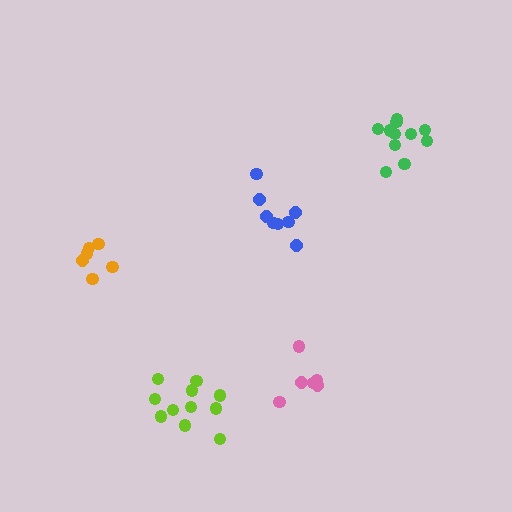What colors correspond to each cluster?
The clusters are colored: blue, green, orange, pink, lime.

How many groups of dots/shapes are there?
There are 5 groups.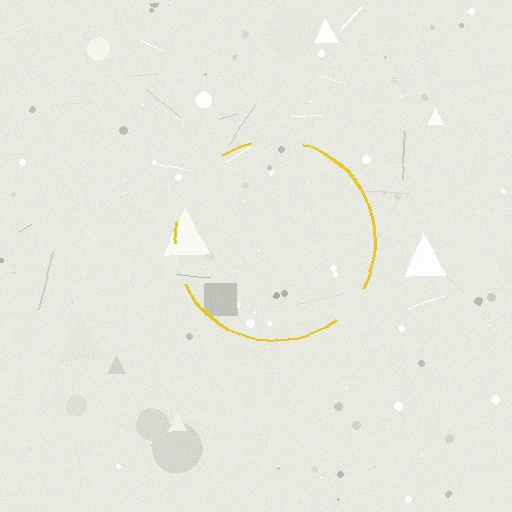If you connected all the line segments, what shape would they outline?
They would outline a circle.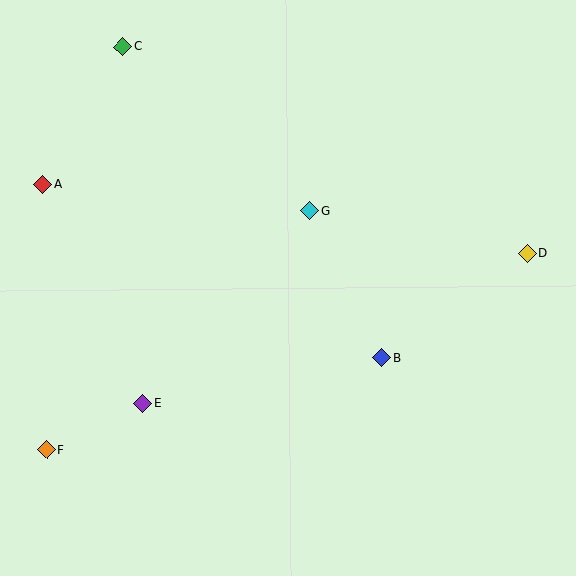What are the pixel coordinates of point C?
Point C is at (123, 47).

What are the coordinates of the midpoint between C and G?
The midpoint between C and G is at (216, 129).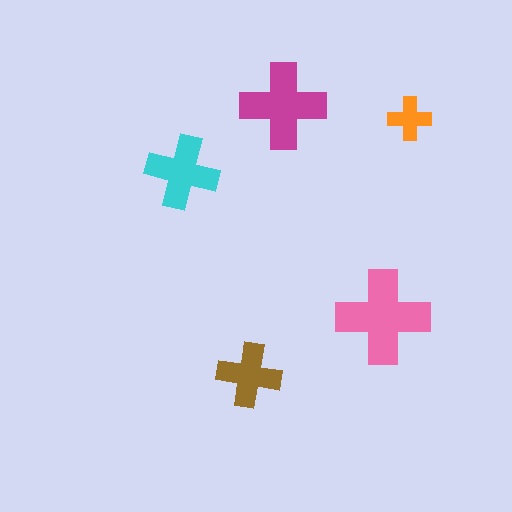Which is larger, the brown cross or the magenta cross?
The magenta one.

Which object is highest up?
The magenta cross is topmost.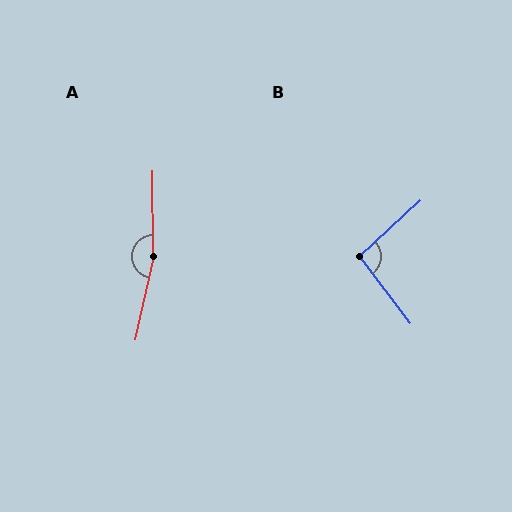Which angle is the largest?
A, at approximately 168 degrees.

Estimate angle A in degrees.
Approximately 168 degrees.